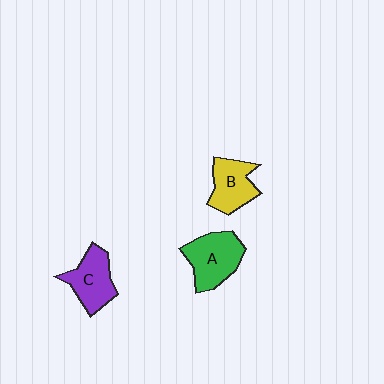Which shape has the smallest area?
Shape B (yellow).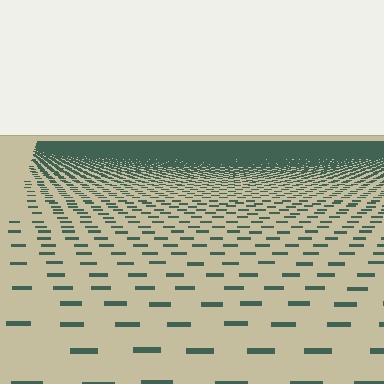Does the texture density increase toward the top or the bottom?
Density increases toward the top.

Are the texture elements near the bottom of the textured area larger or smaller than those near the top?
Larger. Near the bottom, elements are closer to the viewer and appear at a bigger on-screen size.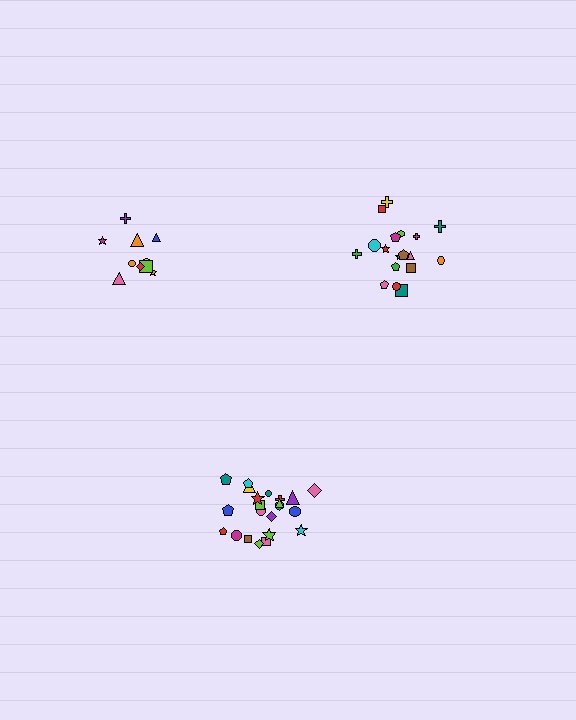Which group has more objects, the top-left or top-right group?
The top-right group.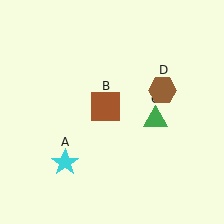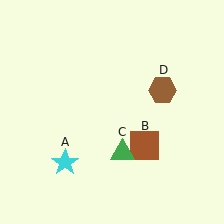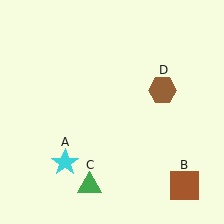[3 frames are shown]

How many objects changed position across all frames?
2 objects changed position: brown square (object B), green triangle (object C).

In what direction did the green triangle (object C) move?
The green triangle (object C) moved down and to the left.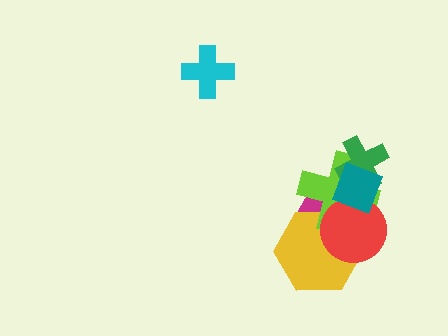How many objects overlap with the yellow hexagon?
3 objects overlap with the yellow hexagon.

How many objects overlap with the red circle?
4 objects overlap with the red circle.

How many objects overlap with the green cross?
2 objects overlap with the green cross.